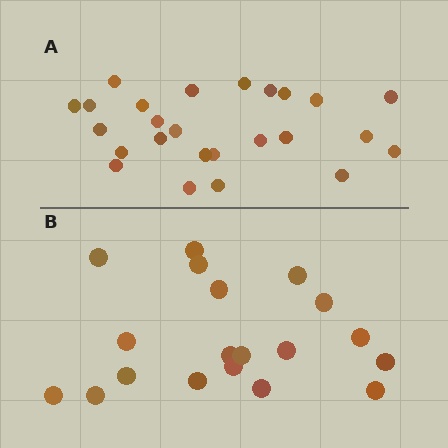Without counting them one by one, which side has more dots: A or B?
Region A (the top region) has more dots.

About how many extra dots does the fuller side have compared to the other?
Region A has about 6 more dots than region B.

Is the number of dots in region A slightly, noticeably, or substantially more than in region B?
Region A has noticeably more, but not dramatically so. The ratio is roughly 1.3 to 1.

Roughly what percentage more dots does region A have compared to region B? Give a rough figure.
About 30% more.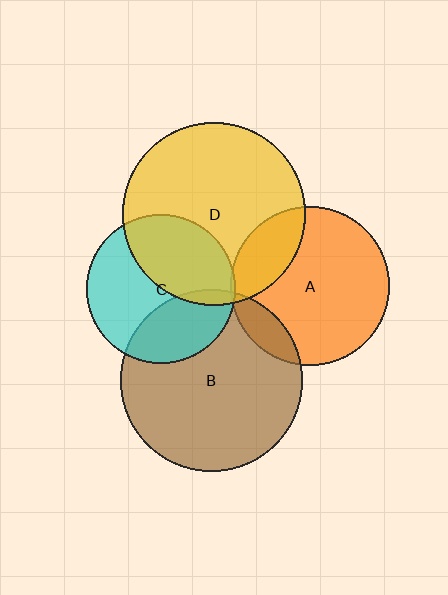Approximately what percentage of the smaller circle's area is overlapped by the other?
Approximately 30%.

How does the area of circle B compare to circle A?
Approximately 1.3 times.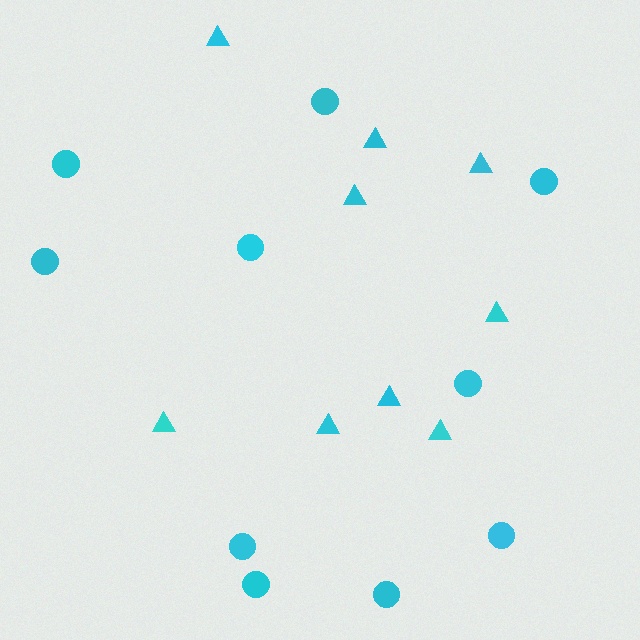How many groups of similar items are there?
There are 2 groups: one group of triangles (9) and one group of circles (10).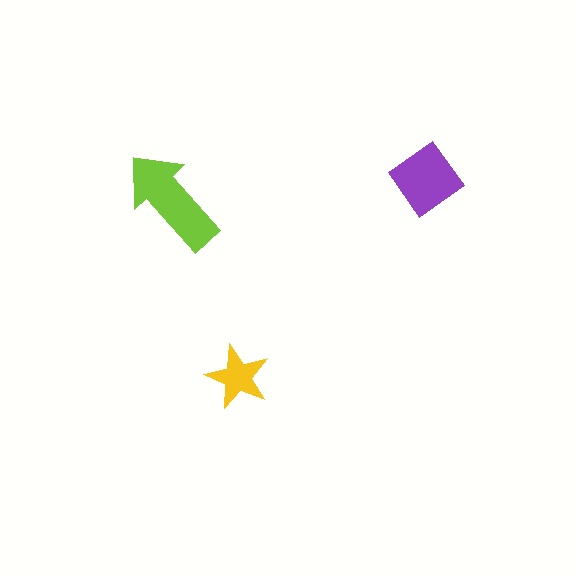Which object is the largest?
The lime arrow.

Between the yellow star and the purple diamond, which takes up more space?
The purple diamond.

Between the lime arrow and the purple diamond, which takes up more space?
The lime arrow.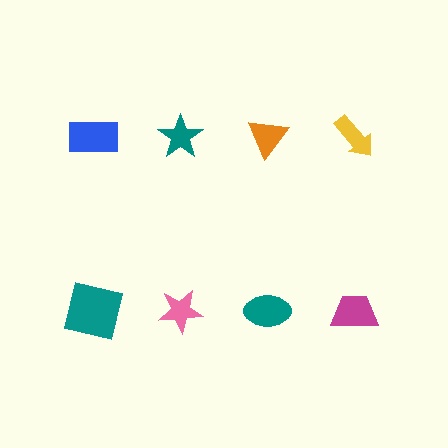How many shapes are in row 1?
4 shapes.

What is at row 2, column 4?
A magenta trapezoid.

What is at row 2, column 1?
A teal square.